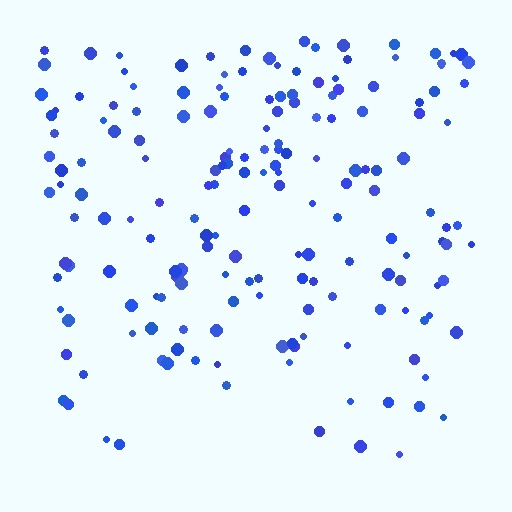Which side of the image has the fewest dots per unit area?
The bottom.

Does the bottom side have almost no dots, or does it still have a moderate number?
Still a moderate number, just noticeably fewer than the top.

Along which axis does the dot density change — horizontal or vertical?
Vertical.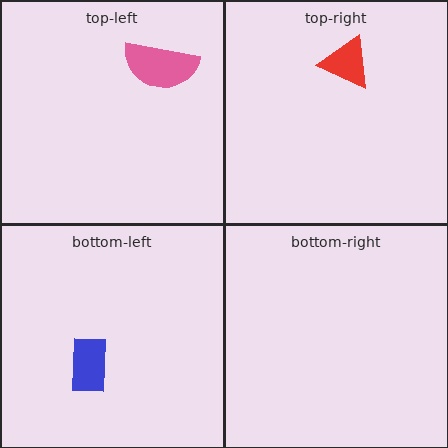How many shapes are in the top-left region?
1.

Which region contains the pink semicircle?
The top-left region.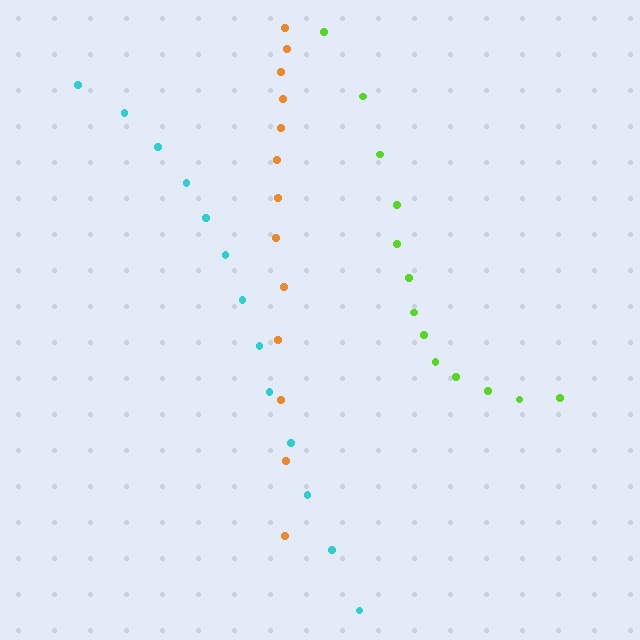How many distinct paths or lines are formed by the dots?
There are 3 distinct paths.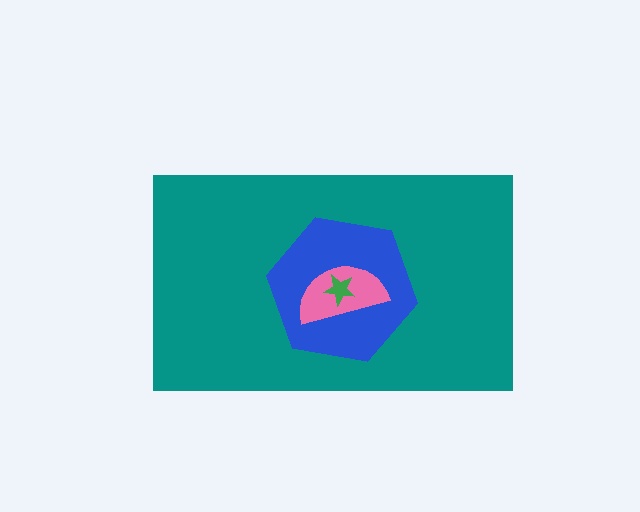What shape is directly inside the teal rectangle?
The blue hexagon.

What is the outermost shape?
The teal rectangle.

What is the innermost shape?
The green star.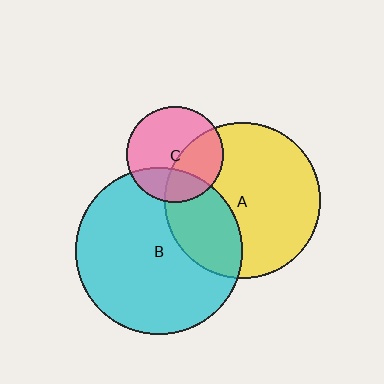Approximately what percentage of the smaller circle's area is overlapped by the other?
Approximately 30%.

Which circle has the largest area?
Circle B (cyan).